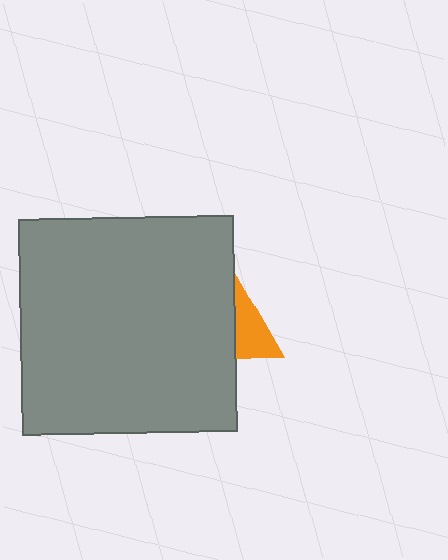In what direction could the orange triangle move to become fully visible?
The orange triangle could move right. That would shift it out from behind the gray square entirely.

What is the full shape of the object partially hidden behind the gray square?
The partially hidden object is an orange triangle.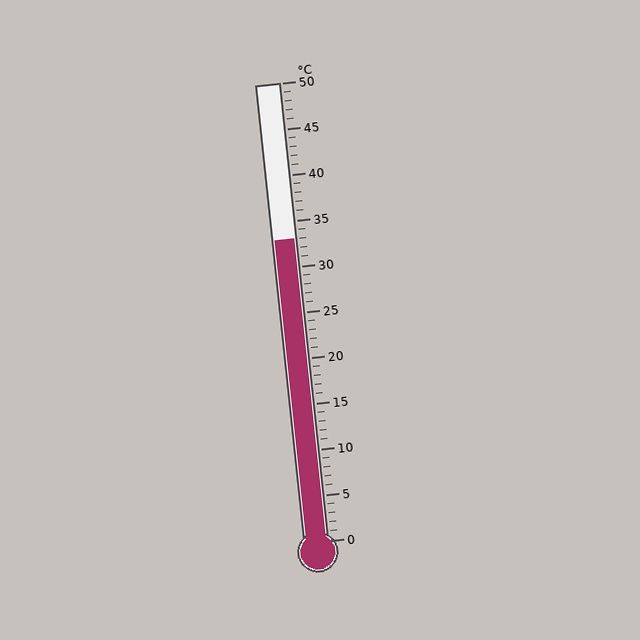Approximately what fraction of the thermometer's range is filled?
The thermometer is filled to approximately 65% of its range.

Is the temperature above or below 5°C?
The temperature is above 5°C.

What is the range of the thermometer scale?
The thermometer scale ranges from 0°C to 50°C.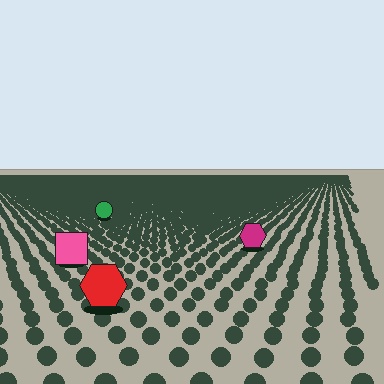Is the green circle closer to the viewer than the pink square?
No. The pink square is closer — you can tell from the texture gradient: the ground texture is coarser near it.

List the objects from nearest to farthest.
From nearest to farthest: the red hexagon, the pink square, the magenta hexagon, the green circle.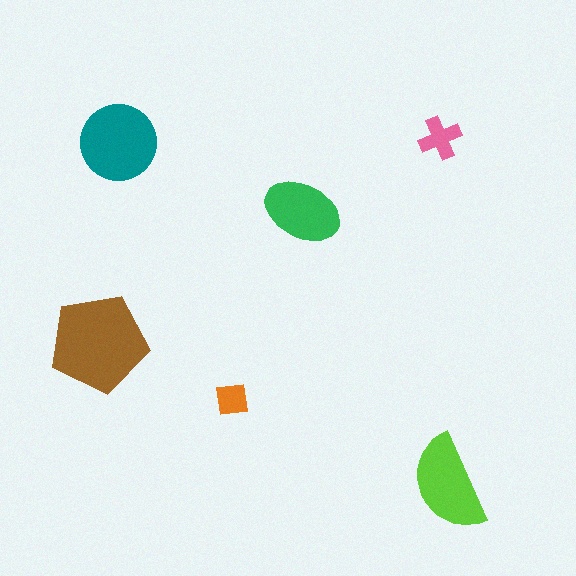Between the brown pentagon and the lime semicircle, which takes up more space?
The brown pentagon.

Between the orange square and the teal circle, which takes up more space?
The teal circle.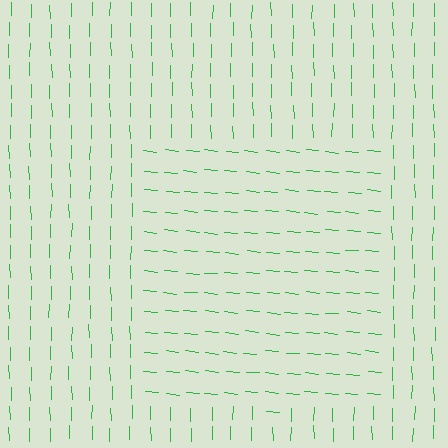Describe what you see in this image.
The image is filled with small green line segments. A rectangle region in the image has lines oriented differently from the surrounding lines, creating a visible texture boundary.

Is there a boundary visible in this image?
Yes, there is a texture boundary formed by a change in line orientation.